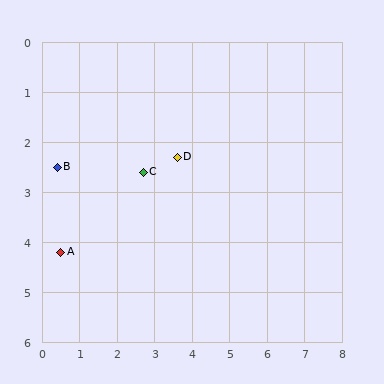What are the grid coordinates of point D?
Point D is at approximately (3.6, 2.3).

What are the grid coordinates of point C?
Point C is at approximately (2.7, 2.6).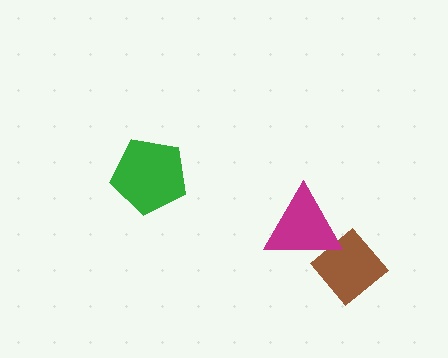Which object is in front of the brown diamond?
The magenta triangle is in front of the brown diamond.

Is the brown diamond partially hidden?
Yes, it is partially covered by another shape.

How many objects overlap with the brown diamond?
1 object overlaps with the brown diamond.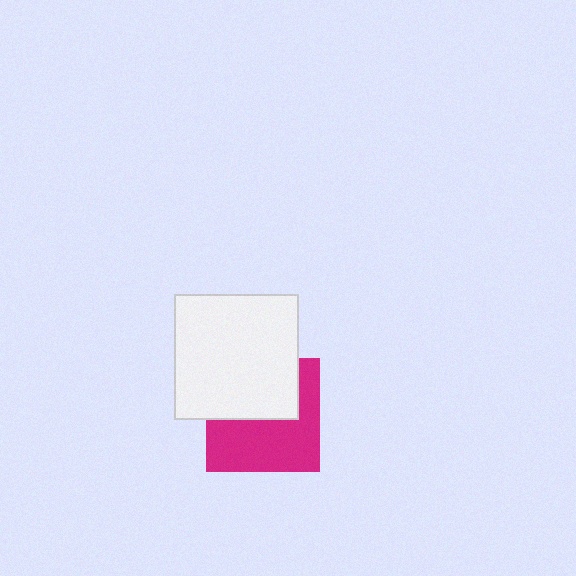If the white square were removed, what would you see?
You would see the complete magenta square.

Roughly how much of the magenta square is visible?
About half of it is visible (roughly 55%).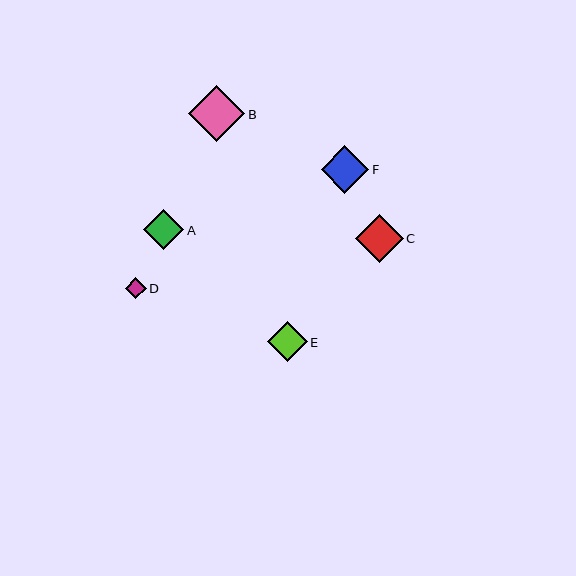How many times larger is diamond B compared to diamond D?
Diamond B is approximately 2.7 times the size of diamond D.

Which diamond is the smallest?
Diamond D is the smallest with a size of approximately 21 pixels.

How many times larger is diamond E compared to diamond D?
Diamond E is approximately 1.9 times the size of diamond D.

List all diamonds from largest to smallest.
From largest to smallest: B, C, F, A, E, D.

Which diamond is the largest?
Diamond B is the largest with a size of approximately 56 pixels.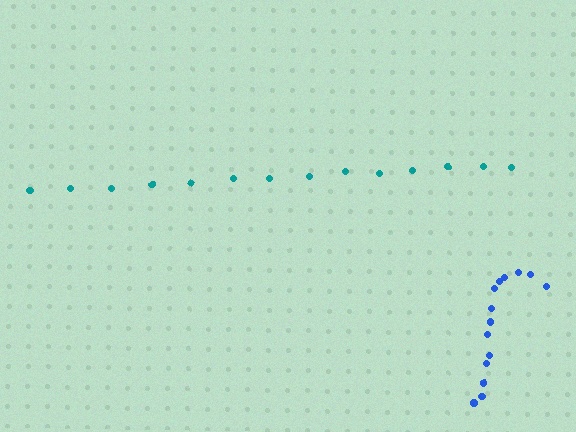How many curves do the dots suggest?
There are 2 distinct paths.